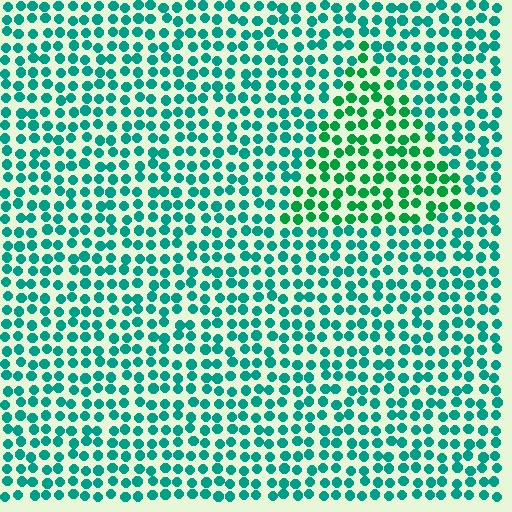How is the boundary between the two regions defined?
The boundary is defined purely by a slight shift in hue (about 28 degrees). Spacing, size, and orientation are identical on both sides.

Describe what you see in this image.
The image is filled with small teal elements in a uniform arrangement. A triangle-shaped region is visible where the elements are tinted to a slightly different hue, forming a subtle color boundary.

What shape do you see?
I see a triangle.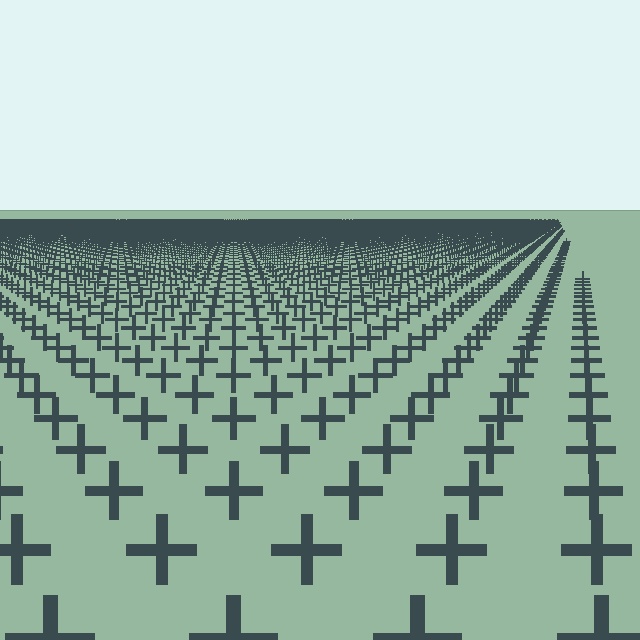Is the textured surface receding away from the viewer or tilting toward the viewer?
The surface is receding away from the viewer. Texture elements get smaller and denser toward the top.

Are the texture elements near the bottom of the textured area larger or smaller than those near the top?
Larger. Near the bottom, elements are closer to the viewer and appear at a bigger on-screen size.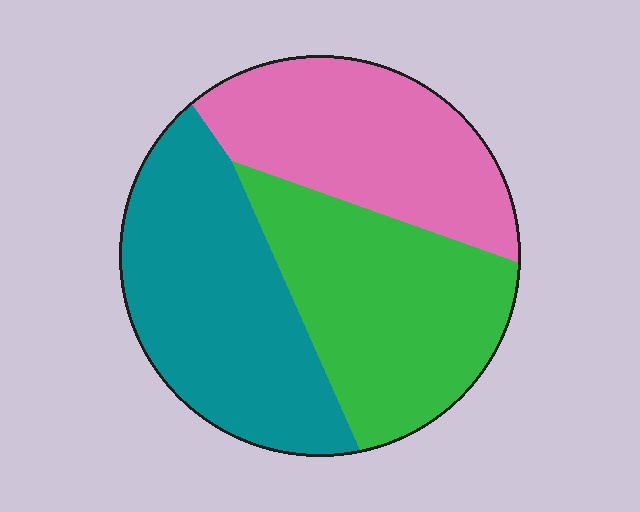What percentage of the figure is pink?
Pink covers around 30% of the figure.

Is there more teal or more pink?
Teal.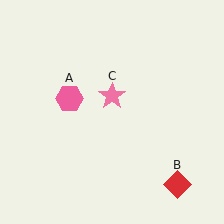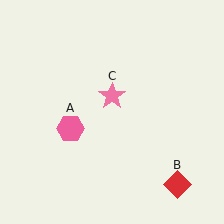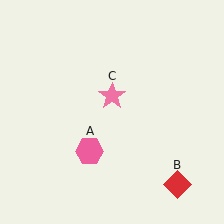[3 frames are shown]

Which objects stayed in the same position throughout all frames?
Red diamond (object B) and pink star (object C) remained stationary.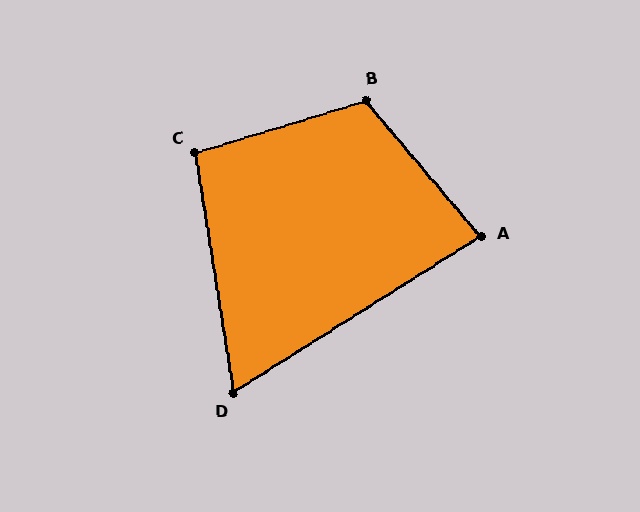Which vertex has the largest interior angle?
B, at approximately 113 degrees.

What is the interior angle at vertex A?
Approximately 82 degrees (acute).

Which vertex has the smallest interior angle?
D, at approximately 67 degrees.